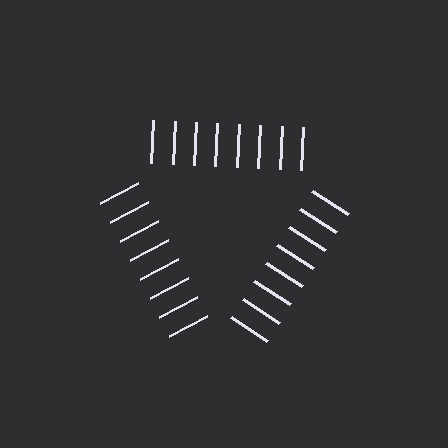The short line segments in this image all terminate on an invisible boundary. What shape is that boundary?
An illusory triangle — the line segments terminate on its edges but no continuous stroke is drawn.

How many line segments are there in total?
24 — 8 along each of the 3 edges.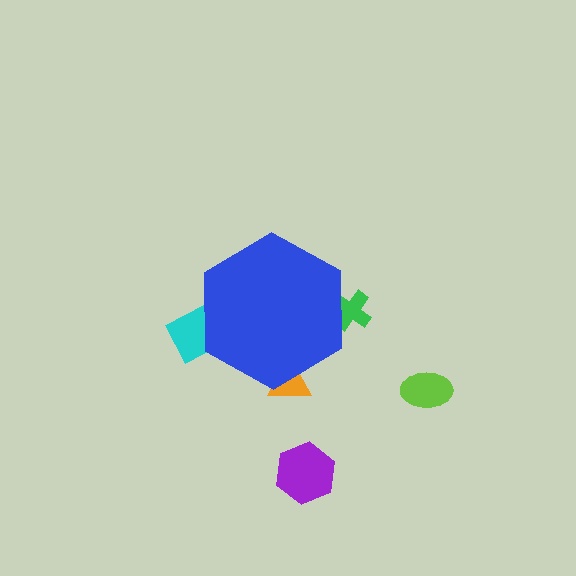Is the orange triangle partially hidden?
Yes, the orange triangle is partially hidden behind the blue hexagon.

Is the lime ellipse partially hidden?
No, the lime ellipse is fully visible.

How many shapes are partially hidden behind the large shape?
3 shapes are partially hidden.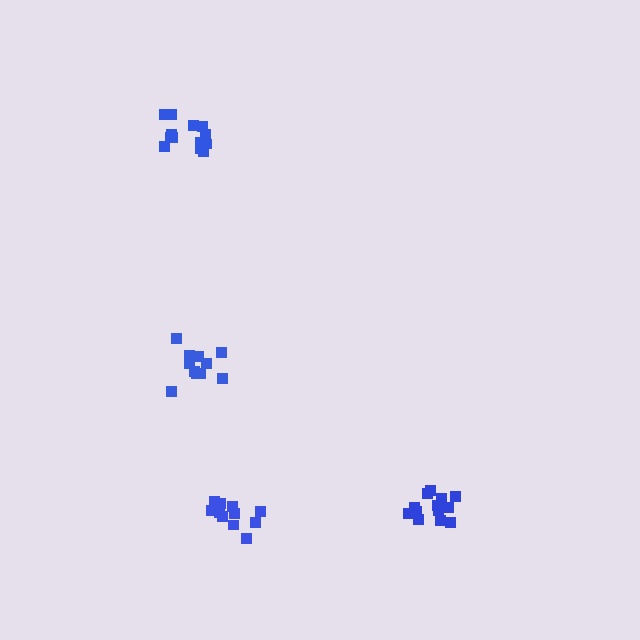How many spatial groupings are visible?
There are 4 spatial groupings.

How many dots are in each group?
Group 1: 12 dots, Group 2: 13 dots, Group 3: 11 dots, Group 4: 13 dots (49 total).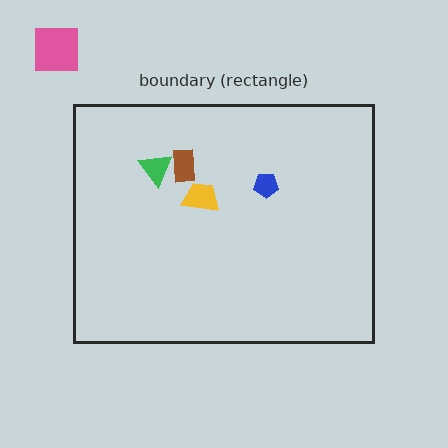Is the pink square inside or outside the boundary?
Outside.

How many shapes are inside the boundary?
4 inside, 1 outside.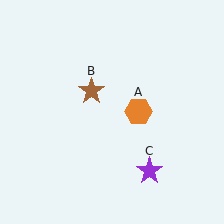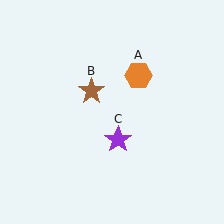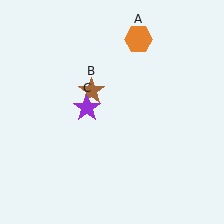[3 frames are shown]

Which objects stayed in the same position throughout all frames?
Brown star (object B) remained stationary.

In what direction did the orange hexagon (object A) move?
The orange hexagon (object A) moved up.